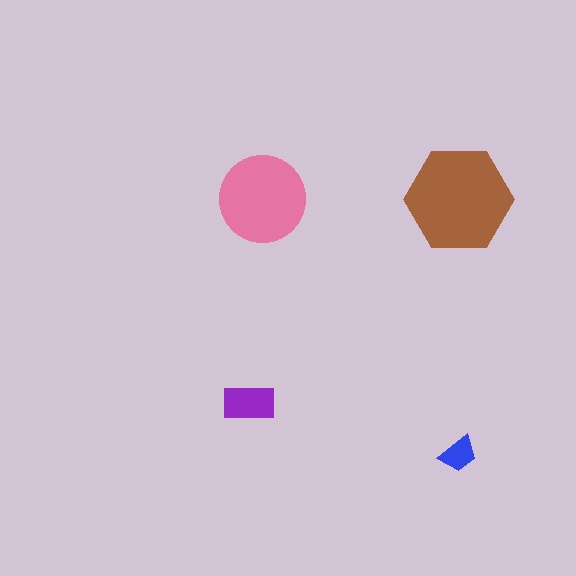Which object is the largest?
The brown hexagon.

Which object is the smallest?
The blue trapezoid.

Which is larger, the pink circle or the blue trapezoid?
The pink circle.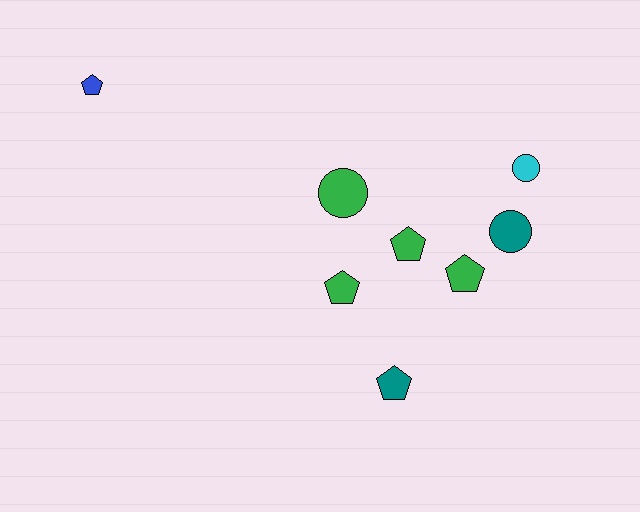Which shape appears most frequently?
Pentagon, with 5 objects.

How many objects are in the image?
There are 8 objects.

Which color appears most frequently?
Green, with 4 objects.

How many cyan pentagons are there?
There are no cyan pentagons.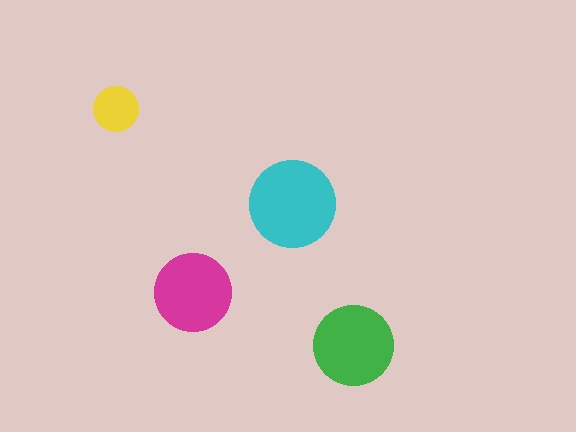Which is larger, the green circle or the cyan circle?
The cyan one.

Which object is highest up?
The yellow circle is topmost.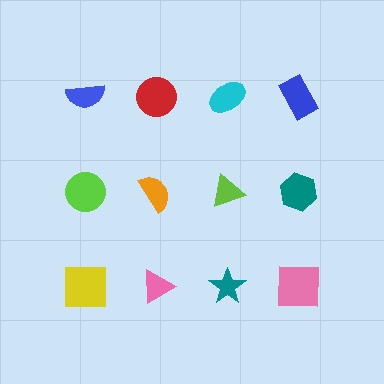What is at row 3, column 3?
A teal star.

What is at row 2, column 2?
An orange semicircle.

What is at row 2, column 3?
A lime triangle.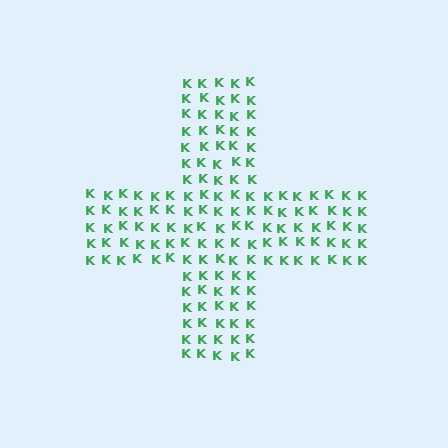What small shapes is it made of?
It is made of small letter K's.